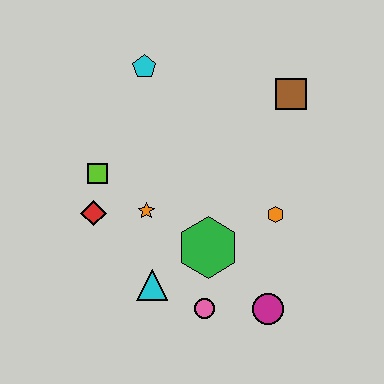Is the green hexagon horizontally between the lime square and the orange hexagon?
Yes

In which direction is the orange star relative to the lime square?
The orange star is to the right of the lime square.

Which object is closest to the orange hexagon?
The green hexagon is closest to the orange hexagon.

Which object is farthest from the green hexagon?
The cyan pentagon is farthest from the green hexagon.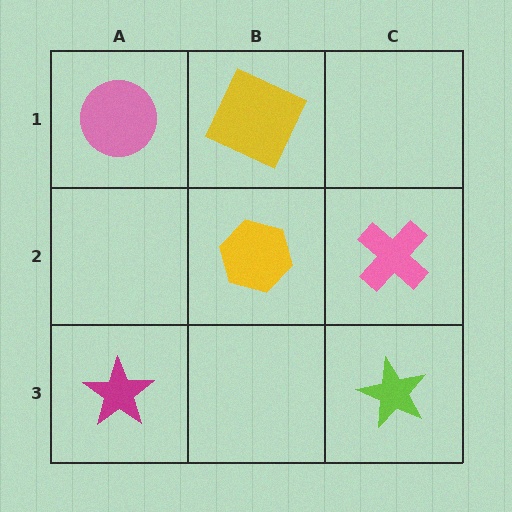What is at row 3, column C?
A lime star.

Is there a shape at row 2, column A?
No, that cell is empty.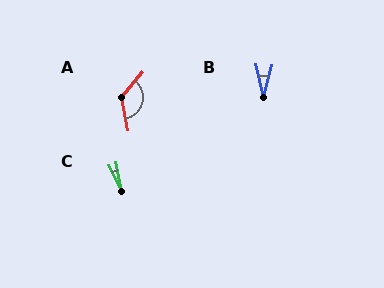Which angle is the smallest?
C, at approximately 16 degrees.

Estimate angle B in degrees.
Approximately 28 degrees.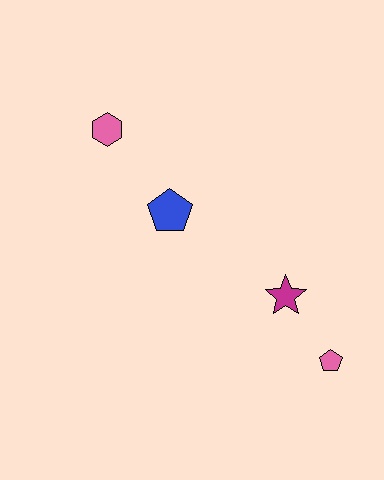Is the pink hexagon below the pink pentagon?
No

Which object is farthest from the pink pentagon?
The pink hexagon is farthest from the pink pentagon.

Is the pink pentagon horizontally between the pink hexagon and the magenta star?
No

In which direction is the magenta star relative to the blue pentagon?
The magenta star is to the right of the blue pentagon.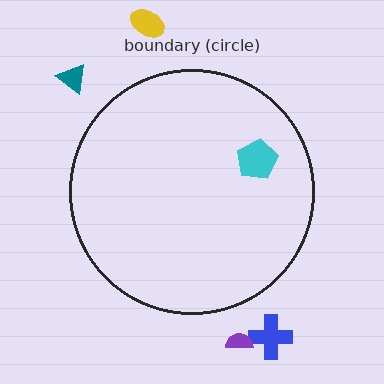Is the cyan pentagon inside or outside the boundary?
Inside.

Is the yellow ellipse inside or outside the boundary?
Outside.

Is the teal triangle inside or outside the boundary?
Outside.